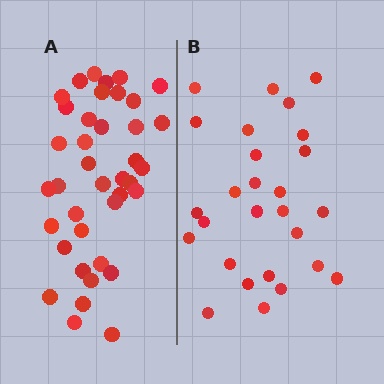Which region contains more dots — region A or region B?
Region A (the left region) has more dots.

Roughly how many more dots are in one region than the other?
Region A has roughly 12 or so more dots than region B.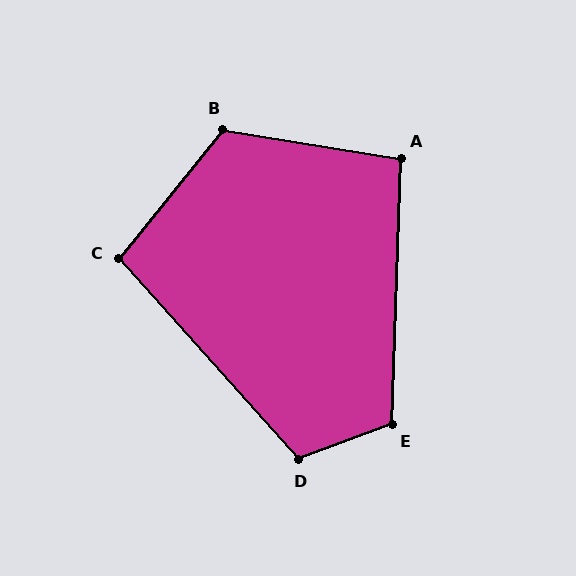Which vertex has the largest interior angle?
B, at approximately 119 degrees.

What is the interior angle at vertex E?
Approximately 112 degrees (obtuse).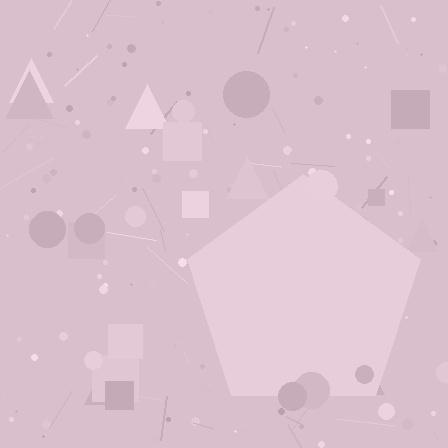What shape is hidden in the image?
A pentagon is hidden in the image.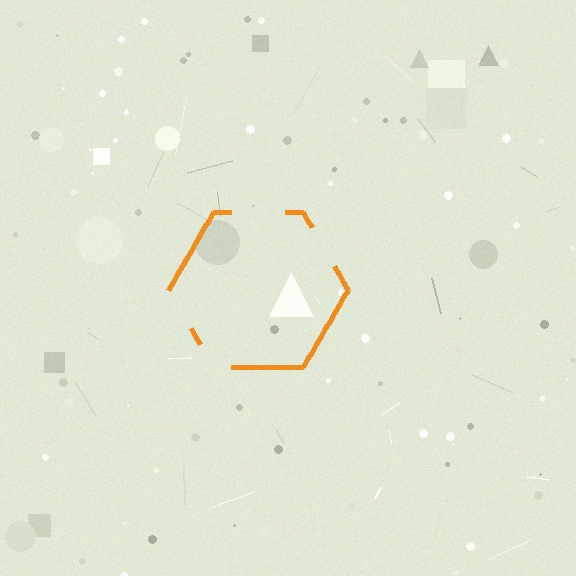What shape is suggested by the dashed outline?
The dashed outline suggests a hexagon.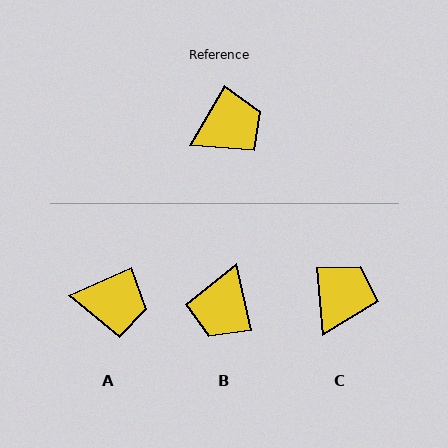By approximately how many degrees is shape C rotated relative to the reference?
Approximately 36 degrees counter-clockwise.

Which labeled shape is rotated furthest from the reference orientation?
B, about 136 degrees away.